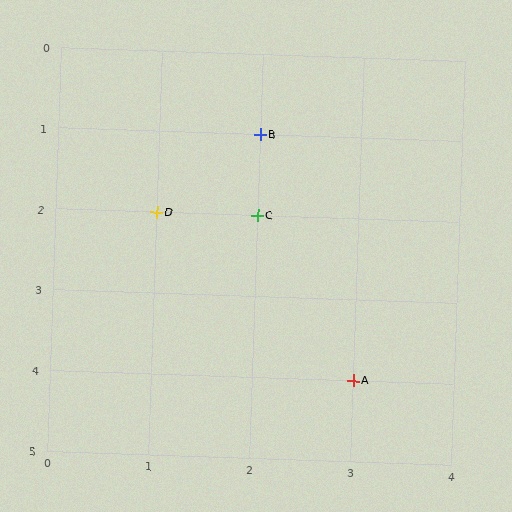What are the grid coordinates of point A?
Point A is at grid coordinates (3, 4).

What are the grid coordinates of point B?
Point B is at grid coordinates (2, 1).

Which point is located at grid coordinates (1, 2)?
Point D is at (1, 2).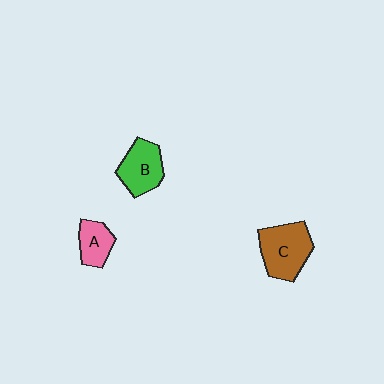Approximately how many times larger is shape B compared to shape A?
Approximately 1.4 times.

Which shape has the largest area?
Shape C (brown).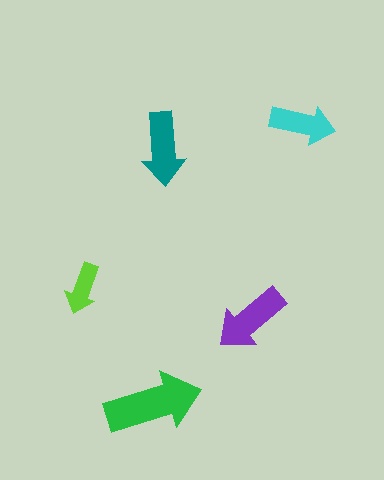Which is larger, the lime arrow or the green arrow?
The green one.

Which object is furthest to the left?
The lime arrow is leftmost.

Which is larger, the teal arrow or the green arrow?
The green one.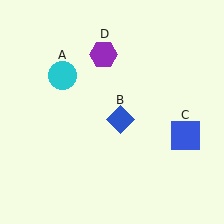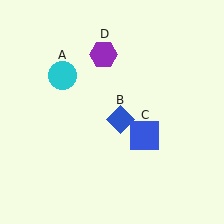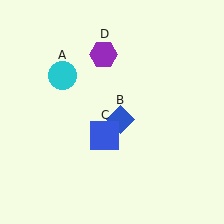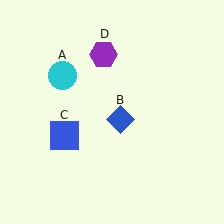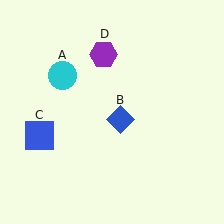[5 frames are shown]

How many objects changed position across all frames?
1 object changed position: blue square (object C).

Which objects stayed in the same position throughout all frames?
Cyan circle (object A) and blue diamond (object B) and purple hexagon (object D) remained stationary.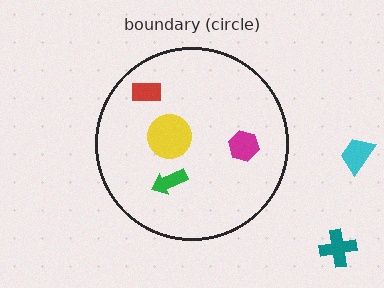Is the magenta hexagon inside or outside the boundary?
Inside.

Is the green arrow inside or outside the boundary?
Inside.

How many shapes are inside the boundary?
4 inside, 2 outside.